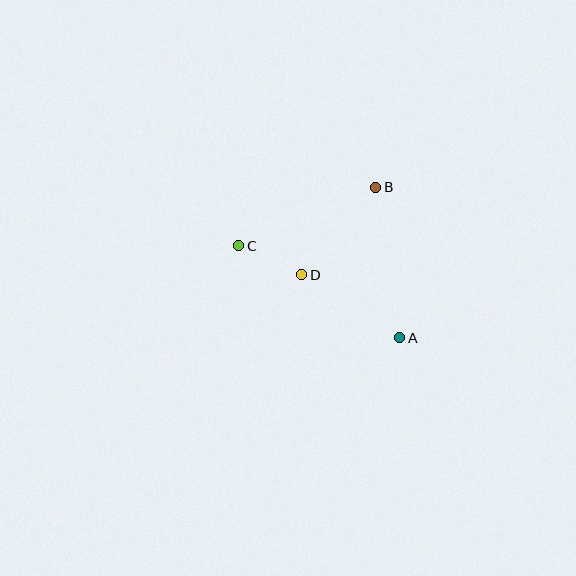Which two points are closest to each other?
Points C and D are closest to each other.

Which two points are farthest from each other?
Points A and C are farthest from each other.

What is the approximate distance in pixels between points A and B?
The distance between A and B is approximately 152 pixels.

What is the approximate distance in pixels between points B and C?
The distance between B and C is approximately 149 pixels.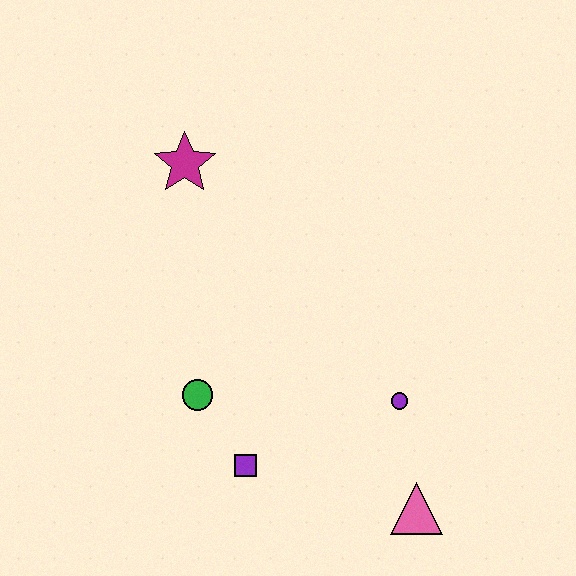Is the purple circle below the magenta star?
Yes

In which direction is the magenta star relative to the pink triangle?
The magenta star is above the pink triangle.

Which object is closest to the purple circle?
The pink triangle is closest to the purple circle.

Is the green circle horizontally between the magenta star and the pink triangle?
Yes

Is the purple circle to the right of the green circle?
Yes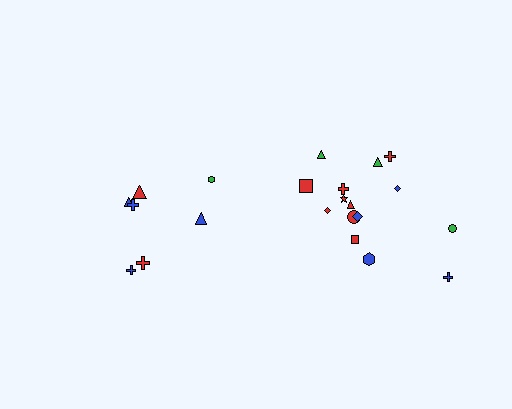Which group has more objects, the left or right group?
The right group.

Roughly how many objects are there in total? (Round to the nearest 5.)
Roughly 20 objects in total.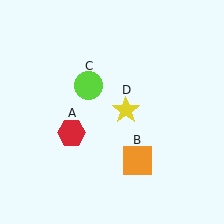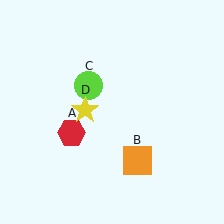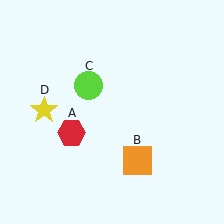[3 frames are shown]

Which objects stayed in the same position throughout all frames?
Red hexagon (object A) and orange square (object B) and lime circle (object C) remained stationary.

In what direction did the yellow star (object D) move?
The yellow star (object D) moved left.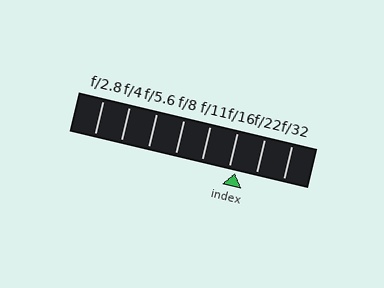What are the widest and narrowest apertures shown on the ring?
The widest aperture shown is f/2.8 and the narrowest is f/32.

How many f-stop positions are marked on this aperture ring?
There are 8 f-stop positions marked.